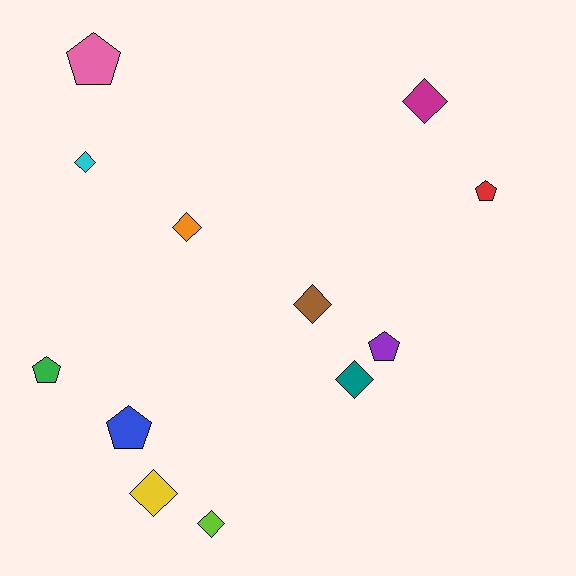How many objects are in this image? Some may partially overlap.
There are 12 objects.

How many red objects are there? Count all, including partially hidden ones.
There is 1 red object.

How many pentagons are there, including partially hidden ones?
There are 5 pentagons.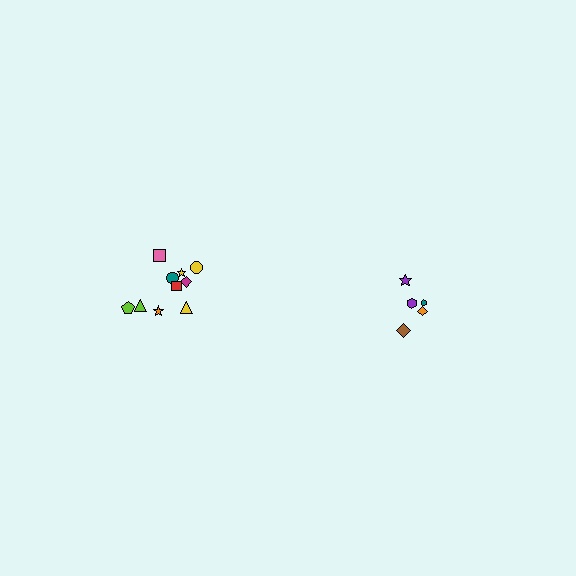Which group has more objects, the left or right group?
The left group.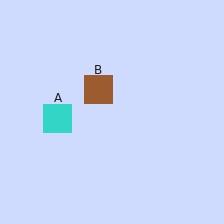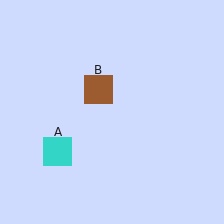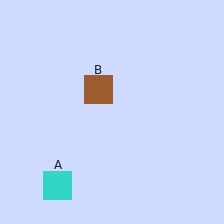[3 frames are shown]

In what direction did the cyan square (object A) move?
The cyan square (object A) moved down.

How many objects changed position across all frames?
1 object changed position: cyan square (object A).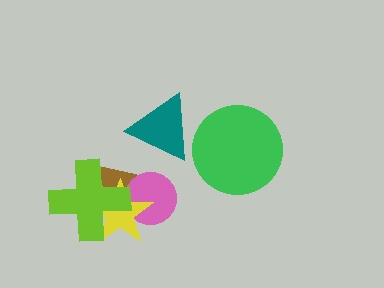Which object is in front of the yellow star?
The lime cross is in front of the yellow star.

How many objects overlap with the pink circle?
2 objects overlap with the pink circle.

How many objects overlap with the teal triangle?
0 objects overlap with the teal triangle.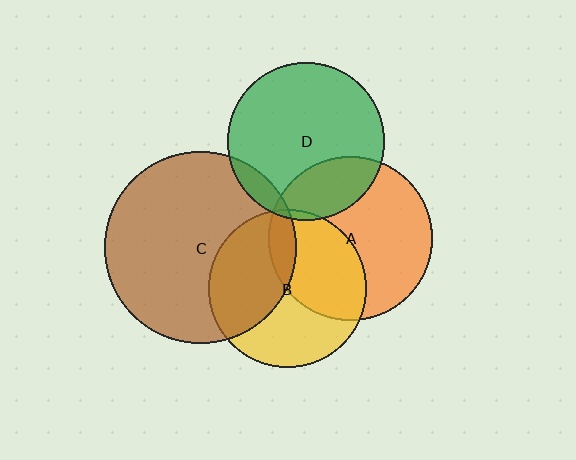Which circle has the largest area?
Circle C (brown).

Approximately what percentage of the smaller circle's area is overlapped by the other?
Approximately 10%.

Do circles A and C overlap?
Yes.